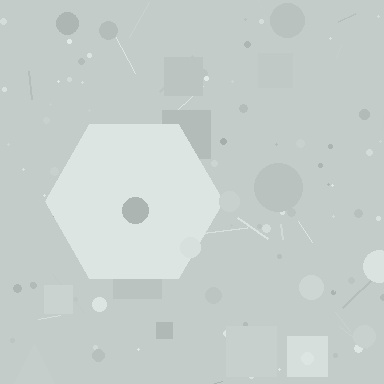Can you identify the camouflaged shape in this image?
The camouflaged shape is a hexagon.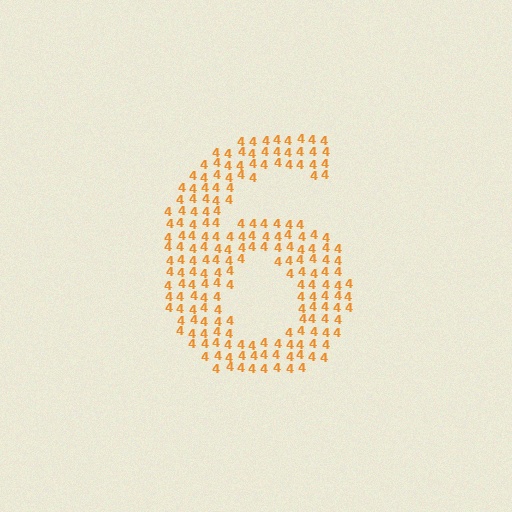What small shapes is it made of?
It is made of small digit 4's.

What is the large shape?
The large shape is the digit 6.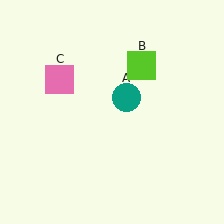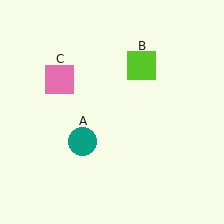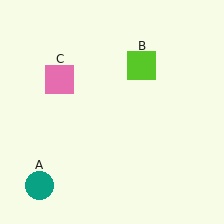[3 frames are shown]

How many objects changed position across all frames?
1 object changed position: teal circle (object A).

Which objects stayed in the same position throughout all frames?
Lime square (object B) and pink square (object C) remained stationary.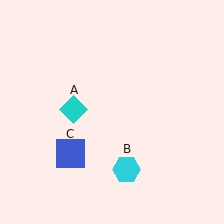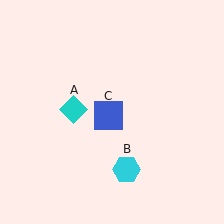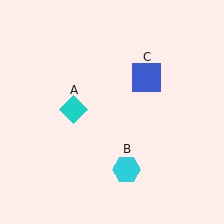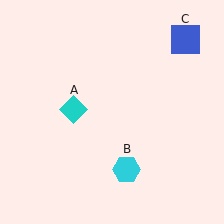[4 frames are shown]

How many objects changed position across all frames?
1 object changed position: blue square (object C).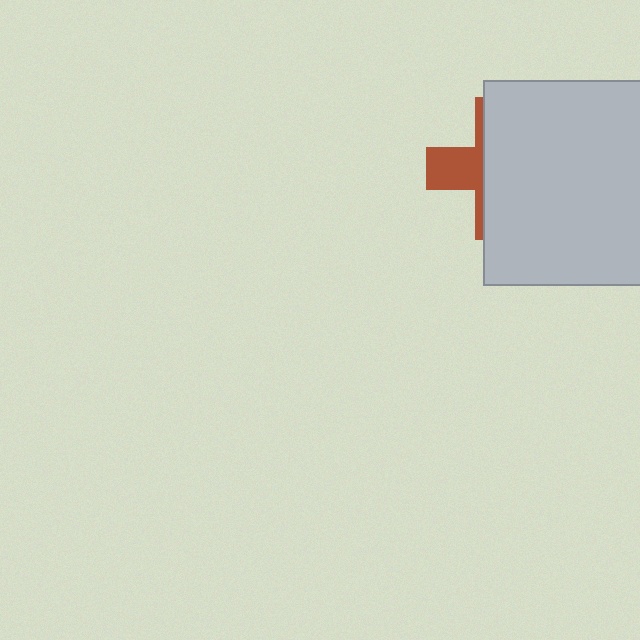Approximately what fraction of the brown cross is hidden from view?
Roughly 69% of the brown cross is hidden behind the light gray square.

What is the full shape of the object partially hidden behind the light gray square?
The partially hidden object is a brown cross.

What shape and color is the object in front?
The object in front is a light gray square.